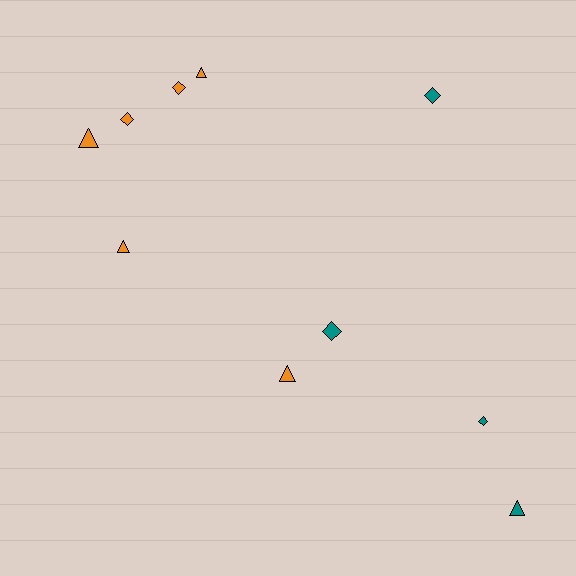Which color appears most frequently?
Orange, with 6 objects.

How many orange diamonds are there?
There are 2 orange diamonds.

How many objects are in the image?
There are 10 objects.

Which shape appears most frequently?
Diamond, with 5 objects.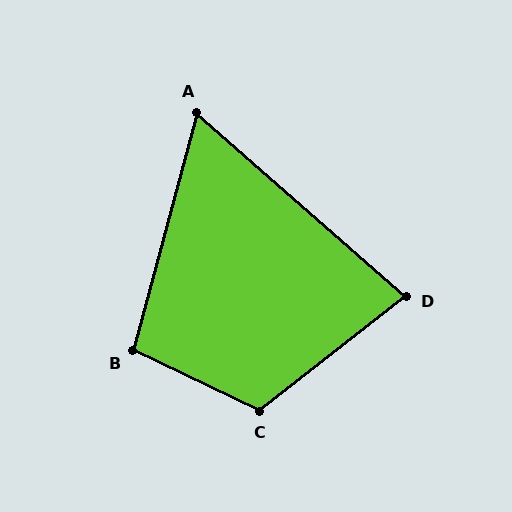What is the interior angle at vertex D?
Approximately 79 degrees (acute).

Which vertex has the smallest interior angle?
A, at approximately 64 degrees.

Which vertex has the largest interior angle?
C, at approximately 116 degrees.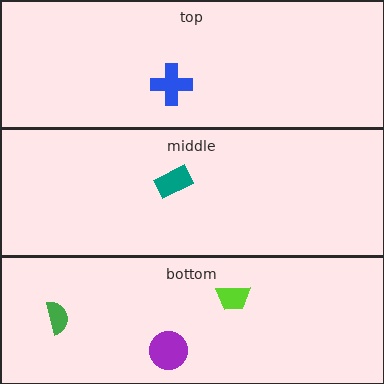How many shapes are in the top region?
1.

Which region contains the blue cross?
The top region.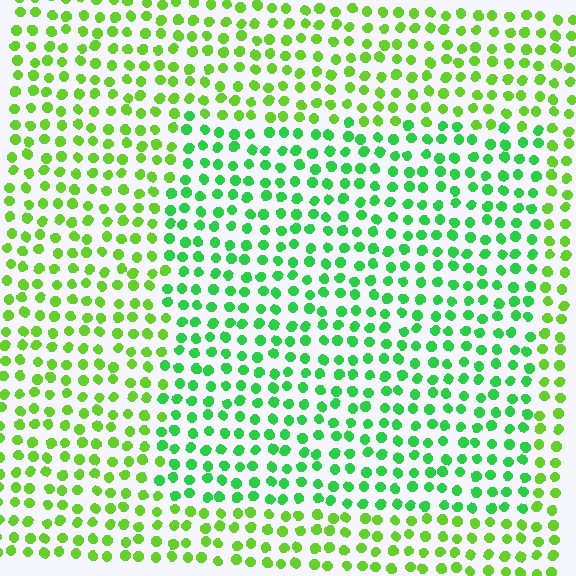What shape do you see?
I see a rectangle.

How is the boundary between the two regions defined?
The boundary is defined purely by a slight shift in hue (about 32 degrees). Spacing, size, and orientation are identical on both sides.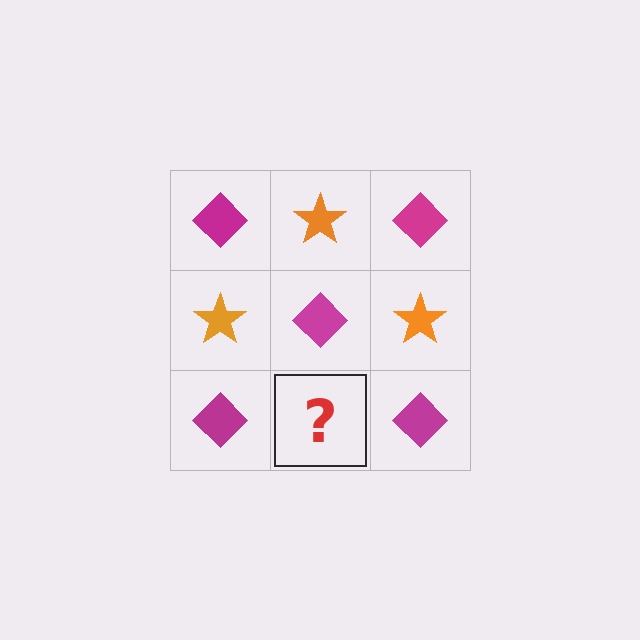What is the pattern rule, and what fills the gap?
The rule is that it alternates magenta diamond and orange star in a checkerboard pattern. The gap should be filled with an orange star.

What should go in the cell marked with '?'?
The missing cell should contain an orange star.